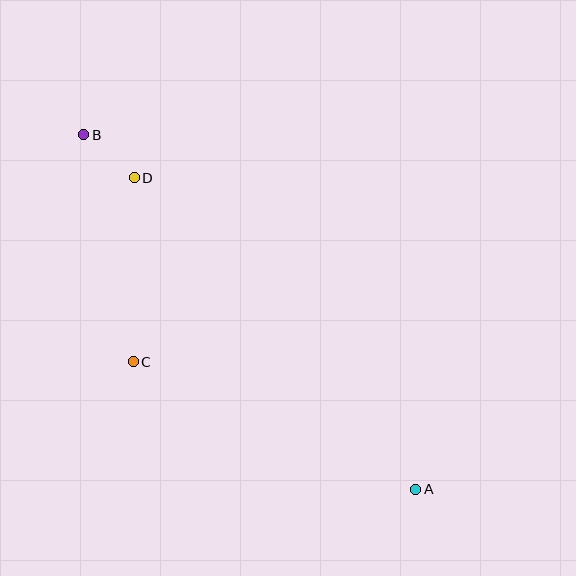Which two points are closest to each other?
Points B and D are closest to each other.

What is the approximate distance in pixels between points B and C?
The distance between B and C is approximately 232 pixels.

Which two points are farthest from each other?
Points A and B are farthest from each other.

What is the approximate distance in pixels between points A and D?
The distance between A and D is approximately 420 pixels.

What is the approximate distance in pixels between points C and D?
The distance between C and D is approximately 184 pixels.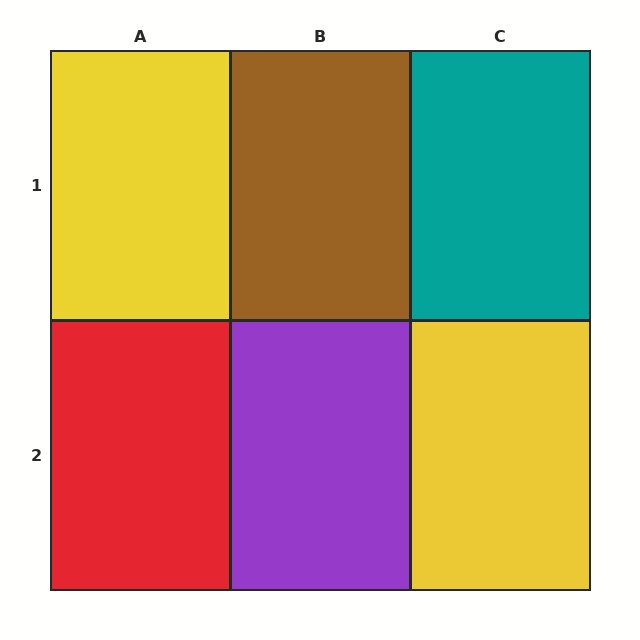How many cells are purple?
1 cell is purple.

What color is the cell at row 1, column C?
Teal.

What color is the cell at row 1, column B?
Brown.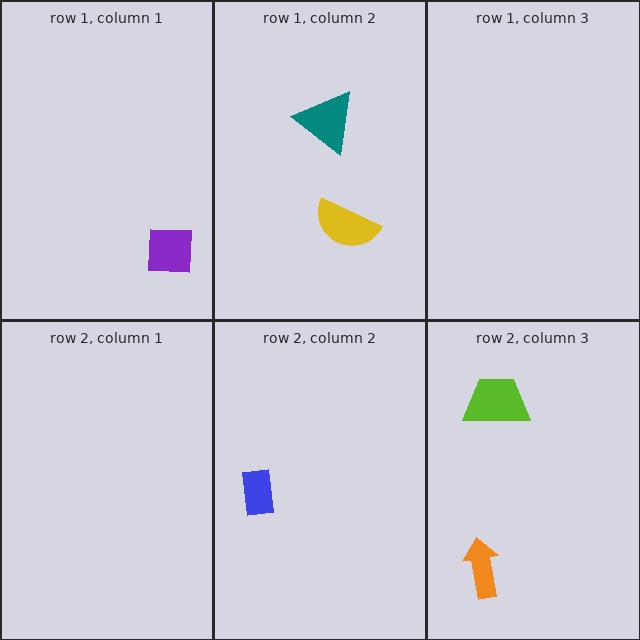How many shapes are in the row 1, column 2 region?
2.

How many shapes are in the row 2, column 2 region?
1.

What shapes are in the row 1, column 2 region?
The yellow semicircle, the teal triangle.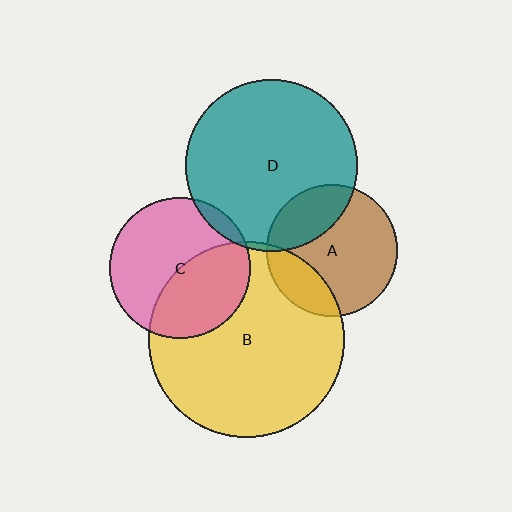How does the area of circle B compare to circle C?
Approximately 1.9 times.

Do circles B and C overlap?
Yes.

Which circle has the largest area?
Circle B (yellow).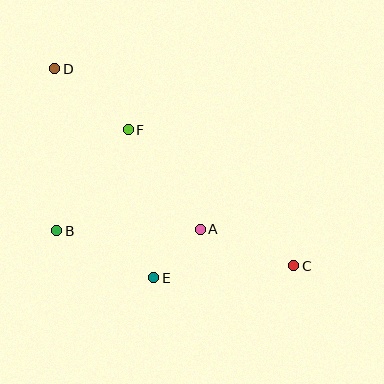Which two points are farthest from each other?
Points C and D are farthest from each other.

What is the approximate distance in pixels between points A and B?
The distance between A and B is approximately 144 pixels.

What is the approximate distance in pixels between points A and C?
The distance between A and C is approximately 100 pixels.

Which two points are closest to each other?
Points A and E are closest to each other.